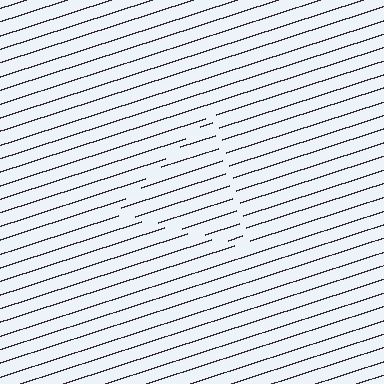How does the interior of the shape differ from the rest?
The interior of the shape contains the same grating, shifted by half a period — the contour is defined by the phase discontinuity where line-ends from the inner and outer gratings abut.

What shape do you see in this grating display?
An illusory triangle. The interior of the shape contains the same grating, shifted by half a period — the contour is defined by the phase discontinuity where line-ends from the inner and outer gratings abut.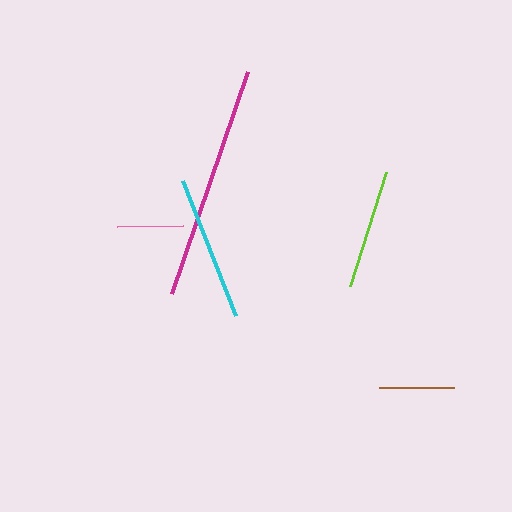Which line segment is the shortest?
The pink line is the shortest at approximately 65 pixels.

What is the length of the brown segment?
The brown segment is approximately 74 pixels long.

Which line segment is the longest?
The magenta line is the longest at approximately 235 pixels.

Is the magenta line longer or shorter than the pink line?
The magenta line is longer than the pink line.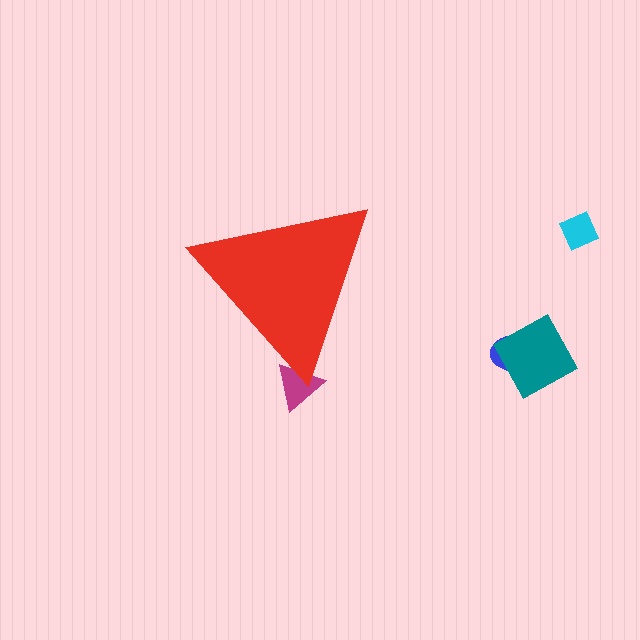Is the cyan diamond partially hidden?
No, the cyan diamond is fully visible.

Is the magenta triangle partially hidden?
Yes, the magenta triangle is partially hidden behind the red triangle.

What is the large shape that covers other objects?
A red triangle.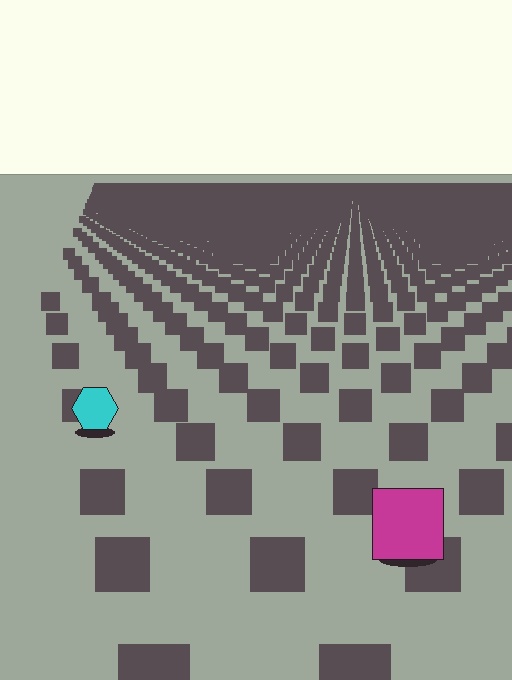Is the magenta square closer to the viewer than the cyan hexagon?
Yes. The magenta square is closer — you can tell from the texture gradient: the ground texture is coarser near it.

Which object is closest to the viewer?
The magenta square is closest. The texture marks near it are larger and more spread out.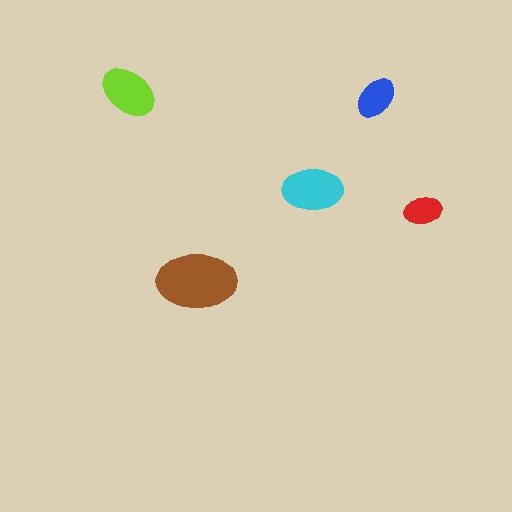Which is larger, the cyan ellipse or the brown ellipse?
The brown one.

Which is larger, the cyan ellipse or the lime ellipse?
The cyan one.